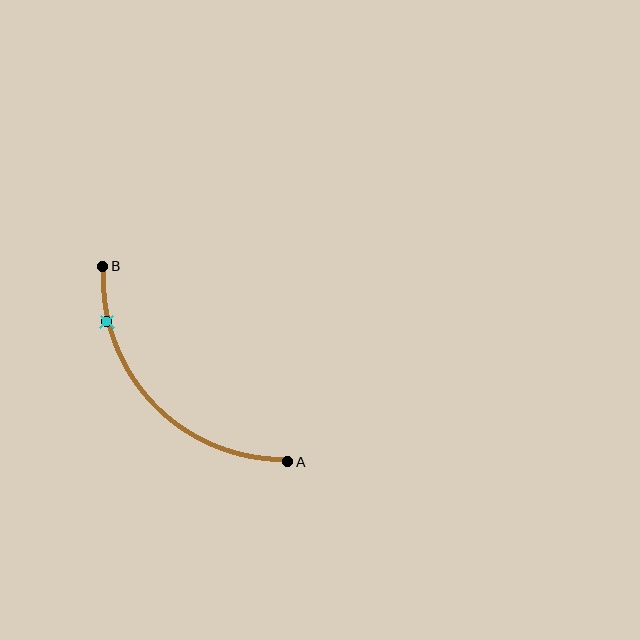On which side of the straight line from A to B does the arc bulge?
The arc bulges below and to the left of the straight line connecting A and B.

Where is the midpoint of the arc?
The arc midpoint is the point on the curve farthest from the straight line joining A and B. It sits below and to the left of that line.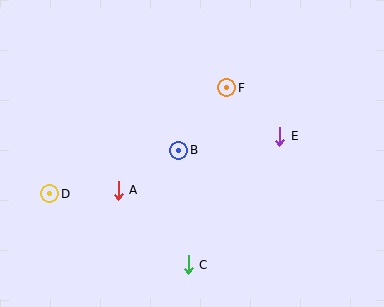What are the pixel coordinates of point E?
Point E is at (280, 136).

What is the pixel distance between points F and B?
The distance between F and B is 79 pixels.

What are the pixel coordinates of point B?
Point B is at (179, 150).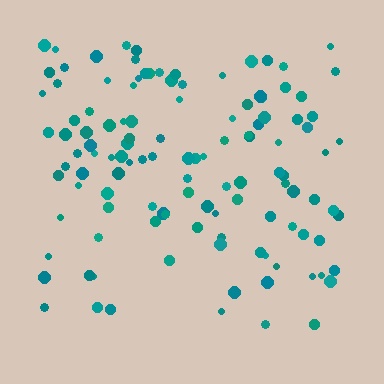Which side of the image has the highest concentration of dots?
The top.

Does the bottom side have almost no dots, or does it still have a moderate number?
Still a moderate number, just noticeably fewer than the top.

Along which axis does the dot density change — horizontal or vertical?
Vertical.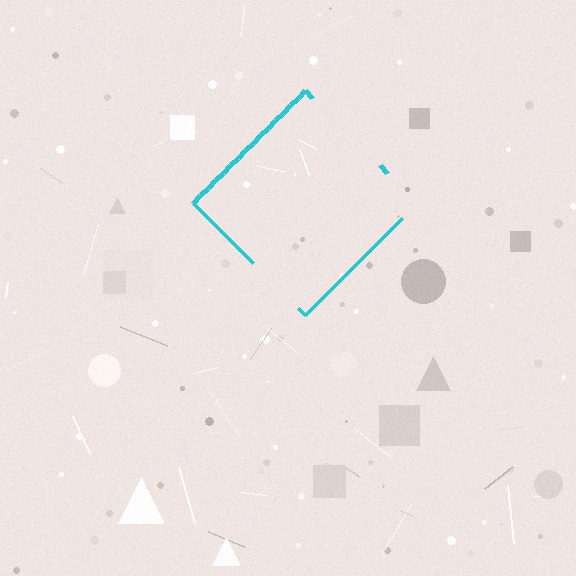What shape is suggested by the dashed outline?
The dashed outline suggests a diamond.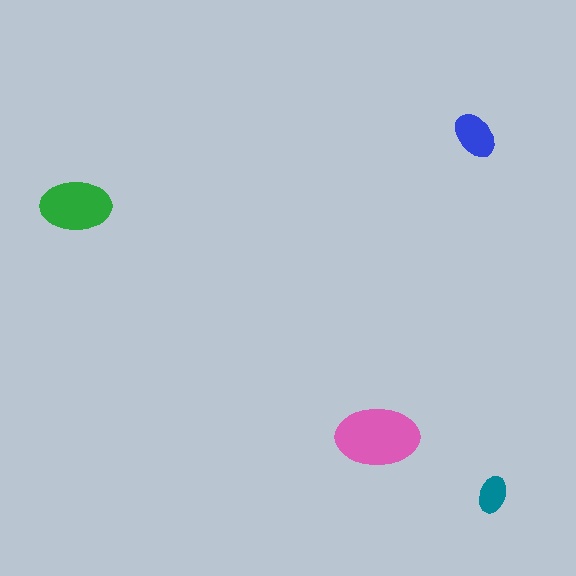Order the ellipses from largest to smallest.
the pink one, the green one, the blue one, the teal one.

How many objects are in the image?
There are 4 objects in the image.